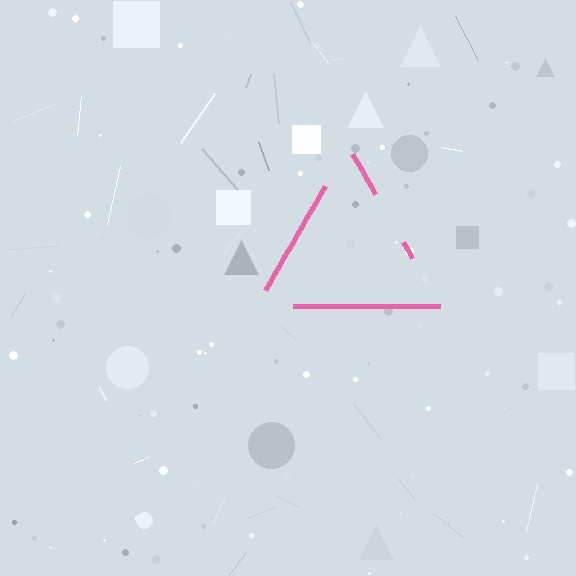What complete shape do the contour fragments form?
The contour fragments form a triangle.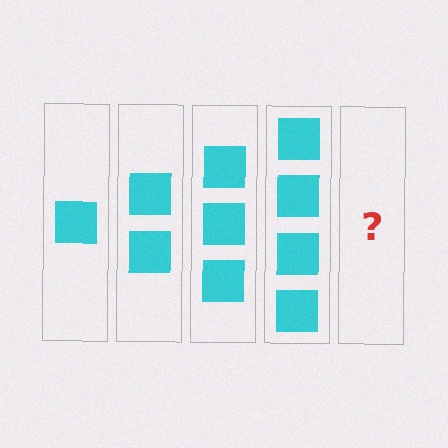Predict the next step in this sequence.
The next step is 5 squares.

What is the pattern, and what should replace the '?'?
The pattern is that each step adds one more square. The '?' should be 5 squares.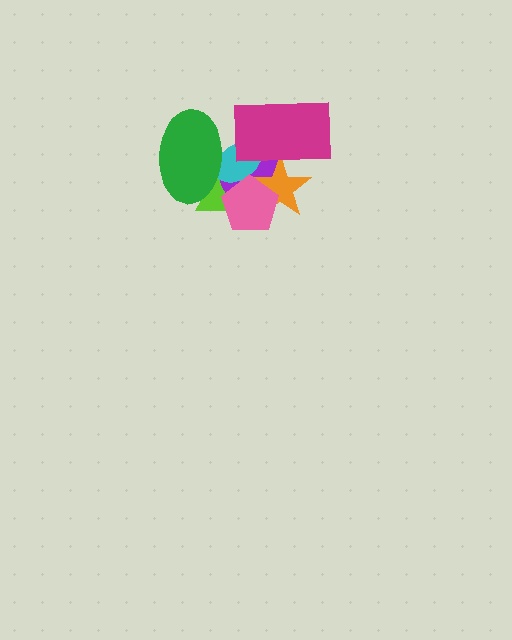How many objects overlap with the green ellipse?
3 objects overlap with the green ellipse.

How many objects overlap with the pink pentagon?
4 objects overlap with the pink pentagon.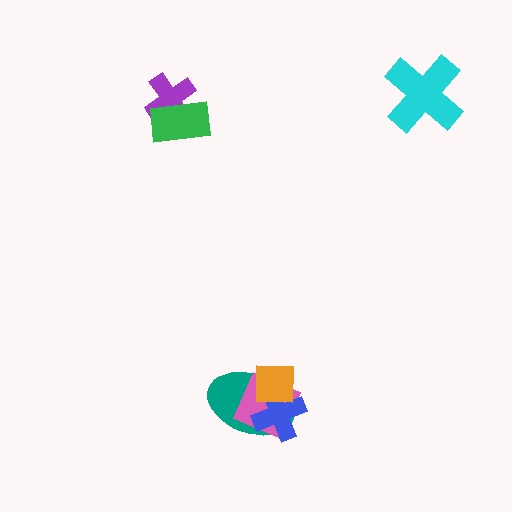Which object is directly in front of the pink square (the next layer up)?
The blue cross is directly in front of the pink square.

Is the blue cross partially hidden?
Yes, it is partially covered by another shape.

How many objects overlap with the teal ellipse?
3 objects overlap with the teal ellipse.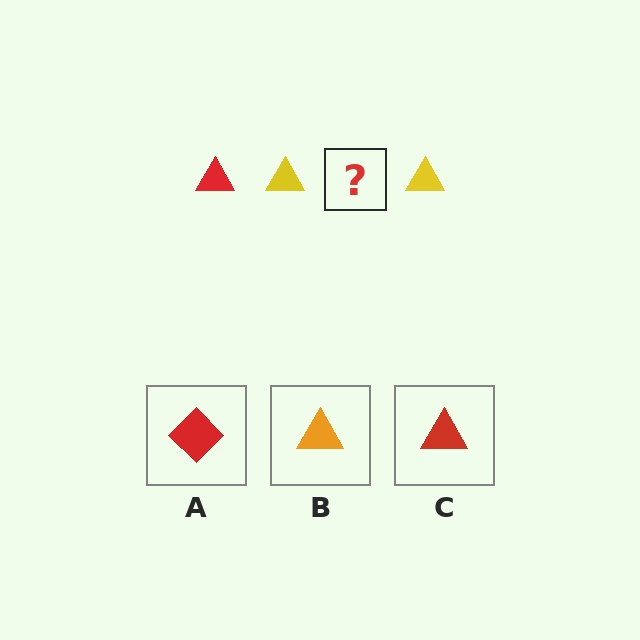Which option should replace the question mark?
Option C.